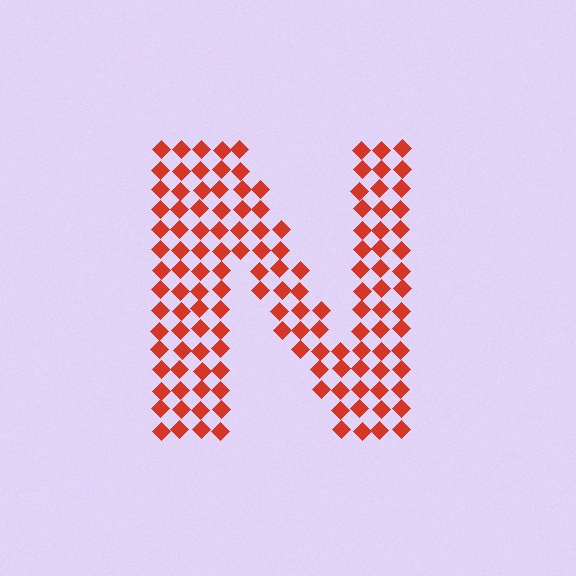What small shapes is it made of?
It is made of small diamonds.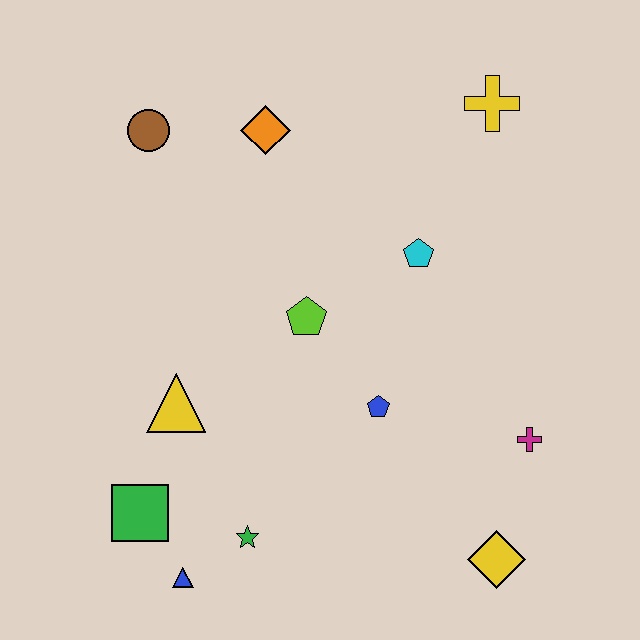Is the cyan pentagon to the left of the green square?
No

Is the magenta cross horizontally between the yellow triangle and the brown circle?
No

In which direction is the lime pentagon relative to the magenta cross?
The lime pentagon is to the left of the magenta cross.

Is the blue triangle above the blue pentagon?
No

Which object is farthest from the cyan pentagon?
The blue triangle is farthest from the cyan pentagon.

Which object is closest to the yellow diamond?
The magenta cross is closest to the yellow diamond.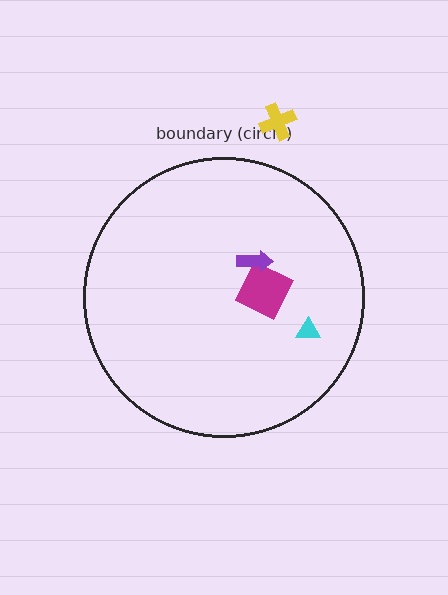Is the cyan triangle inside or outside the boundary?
Inside.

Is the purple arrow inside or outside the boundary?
Inside.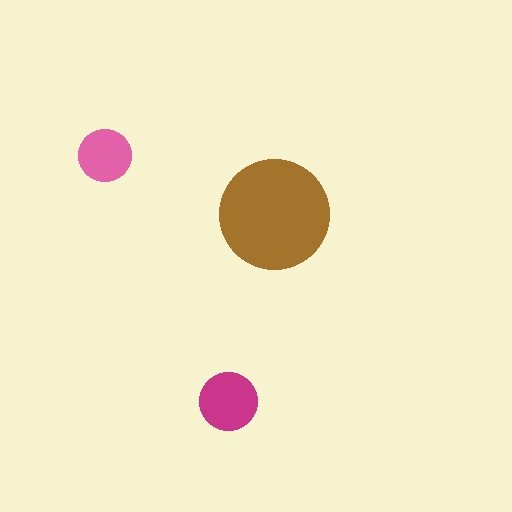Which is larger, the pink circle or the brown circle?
The brown one.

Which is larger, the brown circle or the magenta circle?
The brown one.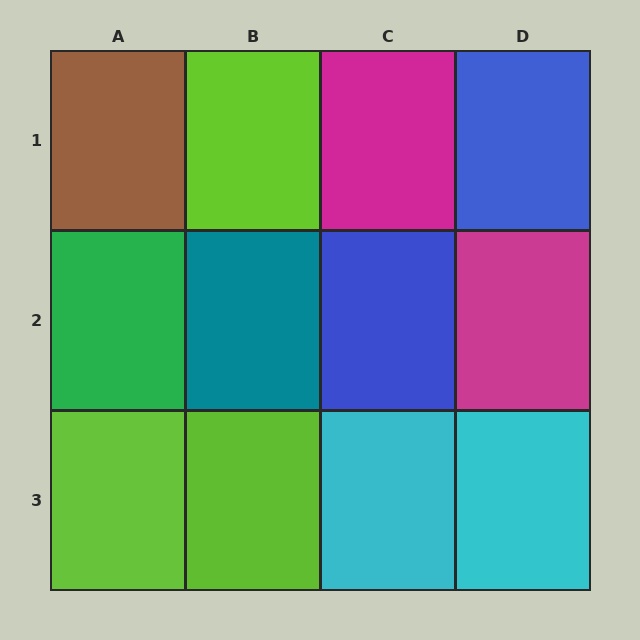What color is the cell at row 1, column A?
Brown.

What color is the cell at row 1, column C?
Magenta.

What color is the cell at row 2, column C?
Blue.